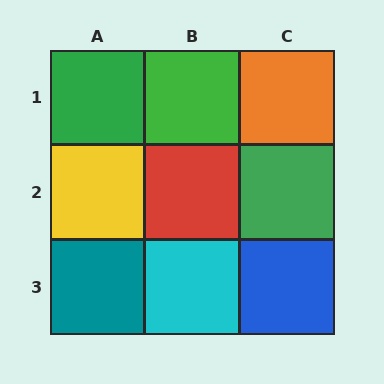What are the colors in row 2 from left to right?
Yellow, red, green.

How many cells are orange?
1 cell is orange.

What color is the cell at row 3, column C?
Blue.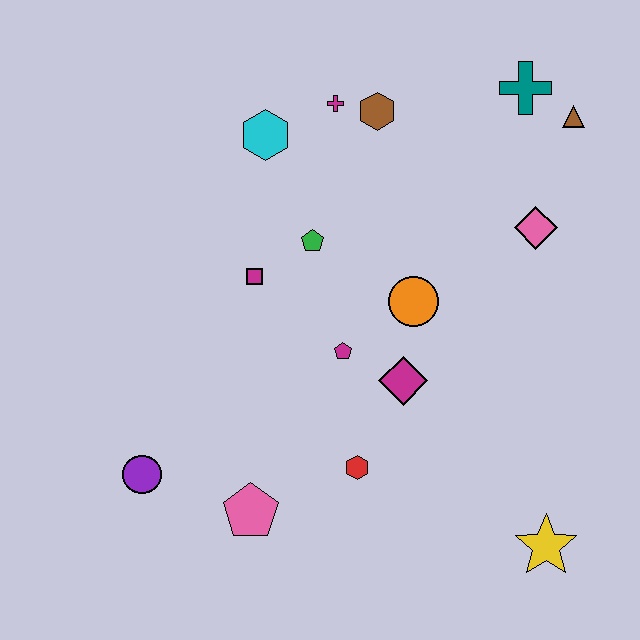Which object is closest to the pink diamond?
The brown triangle is closest to the pink diamond.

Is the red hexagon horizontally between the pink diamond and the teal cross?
No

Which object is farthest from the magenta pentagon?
The brown triangle is farthest from the magenta pentagon.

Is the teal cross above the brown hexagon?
Yes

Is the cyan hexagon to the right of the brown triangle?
No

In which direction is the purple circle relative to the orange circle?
The purple circle is to the left of the orange circle.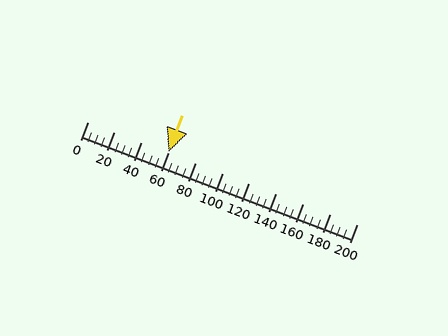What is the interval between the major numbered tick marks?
The major tick marks are spaced 20 units apart.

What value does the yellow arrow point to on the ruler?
The yellow arrow points to approximately 60.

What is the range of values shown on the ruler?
The ruler shows values from 0 to 200.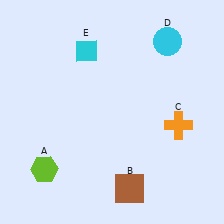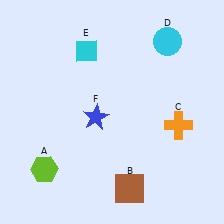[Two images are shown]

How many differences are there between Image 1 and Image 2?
There is 1 difference between the two images.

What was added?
A blue star (F) was added in Image 2.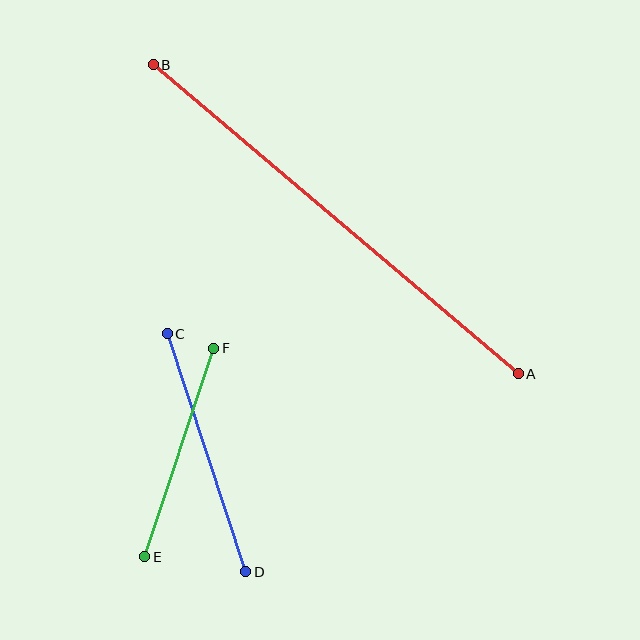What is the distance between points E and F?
The distance is approximately 220 pixels.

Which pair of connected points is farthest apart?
Points A and B are farthest apart.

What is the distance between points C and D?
The distance is approximately 251 pixels.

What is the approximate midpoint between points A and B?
The midpoint is at approximately (336, 219) pixels.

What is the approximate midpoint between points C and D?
The midpoint is at approximately (206, 453) pixels.